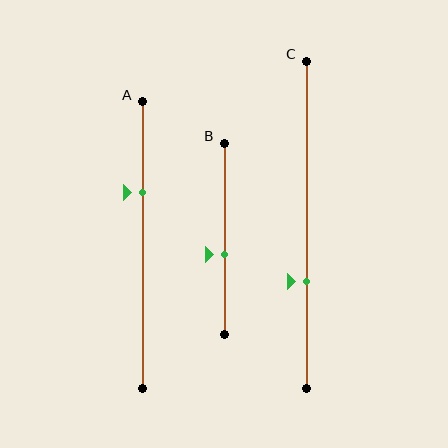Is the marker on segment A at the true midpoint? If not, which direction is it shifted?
No, the marker on segment A is shifted upward by about 18% of the segment length.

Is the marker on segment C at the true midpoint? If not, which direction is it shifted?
No, the marker on segment C is shifted downward by about 17% of the segment length.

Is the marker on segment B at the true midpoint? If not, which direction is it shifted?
No, the marker on segment B is shifted downward by about 8% of the segment length.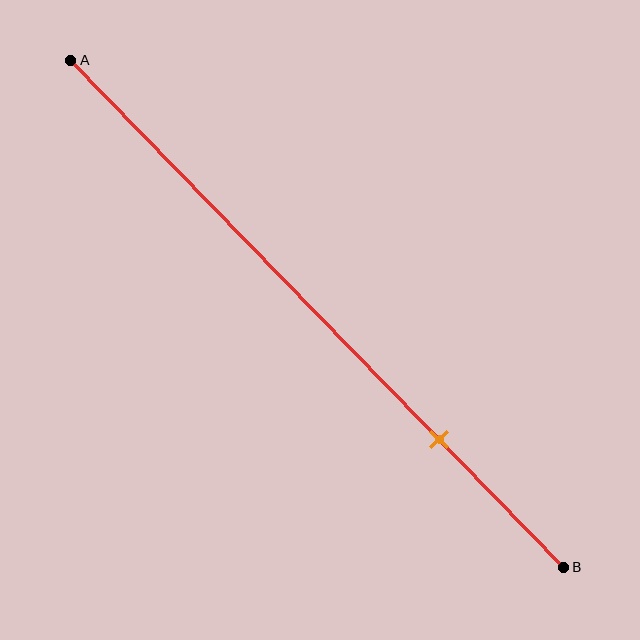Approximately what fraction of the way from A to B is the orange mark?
The orange mark is approximately 75% of the way from A to B.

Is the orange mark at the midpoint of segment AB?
No, the mark is at about 75% from A, not at the 50% midpoint.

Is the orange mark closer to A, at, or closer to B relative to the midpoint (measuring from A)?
The orange mark is closer to point B than the midpoint of segment AB.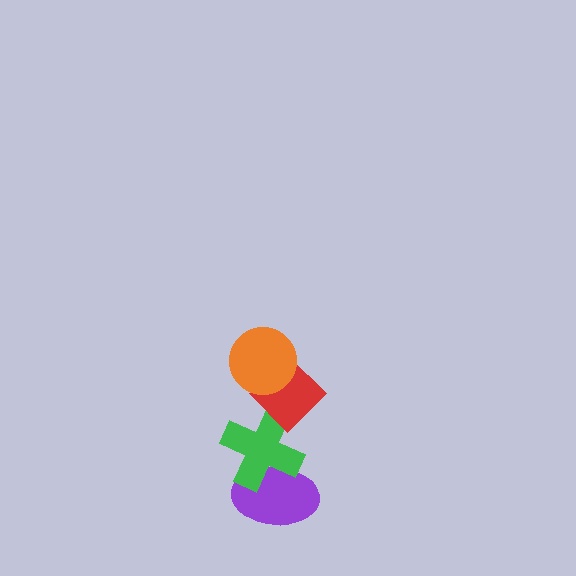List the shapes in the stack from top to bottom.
From top to bottom: the orange circle, the red diamond, the green cross, the purple ellipse.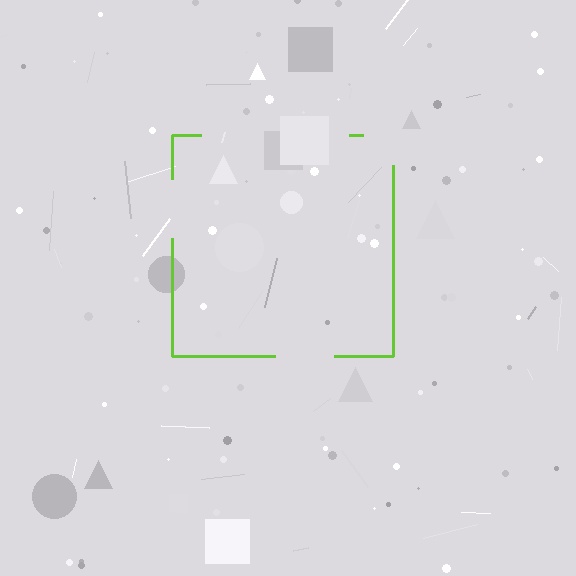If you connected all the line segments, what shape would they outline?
They would outline a square.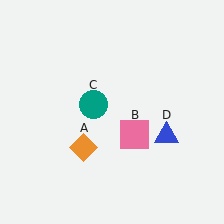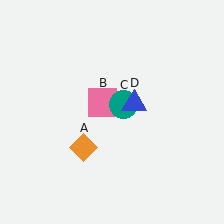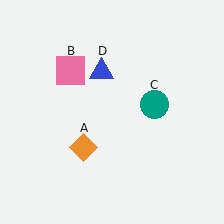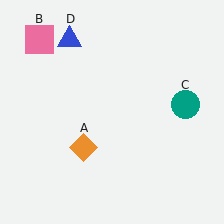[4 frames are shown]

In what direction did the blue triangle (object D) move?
The blue triangle (object D) moved up and to the left.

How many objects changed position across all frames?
3 objects changed position: pink square (object B), teal circle (object C), blue triangle (object D).